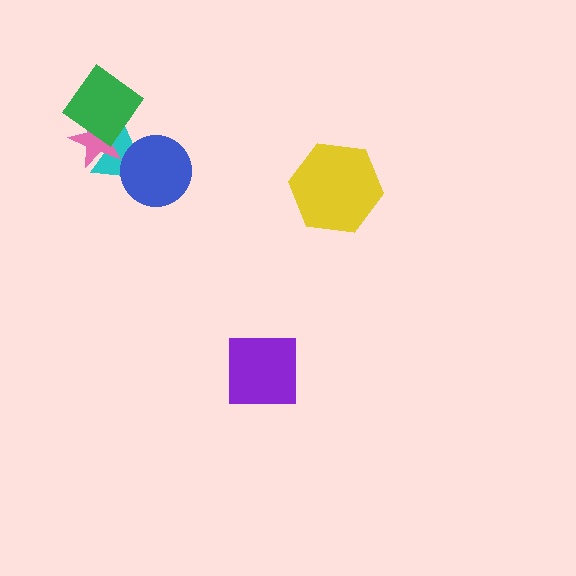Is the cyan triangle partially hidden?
Yes, it is partially covered by another shape.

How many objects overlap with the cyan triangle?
3 objects overlap with the cyan triangle.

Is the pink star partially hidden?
Yes, it is partially covered by another shape.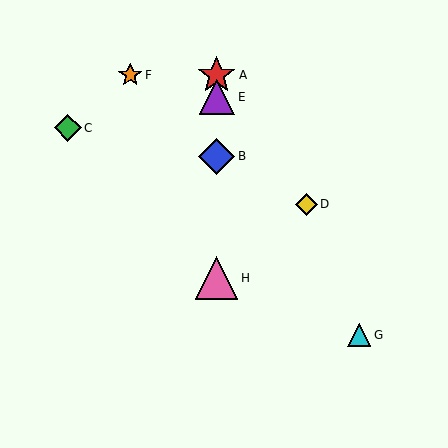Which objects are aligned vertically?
Objects A, B, E, H are aligned vertically.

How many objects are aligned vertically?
4 objects (A, B, E, H) are aligned vertically.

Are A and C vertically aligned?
No, A is at x≈217 and C is at x≈68.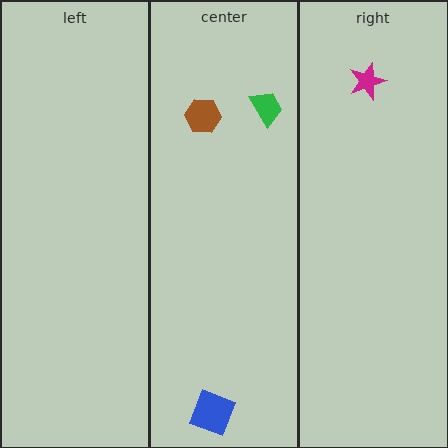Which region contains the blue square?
The center region.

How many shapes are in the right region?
1.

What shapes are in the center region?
The green trapezoid, the blue square, the brown hexagon.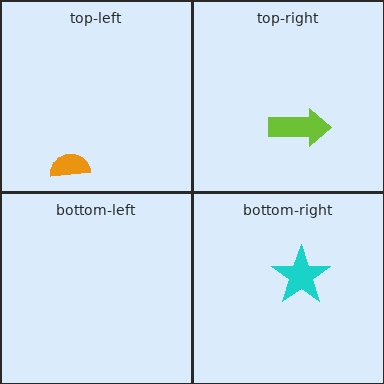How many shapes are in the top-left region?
1.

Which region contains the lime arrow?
The top-right region.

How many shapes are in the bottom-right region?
1.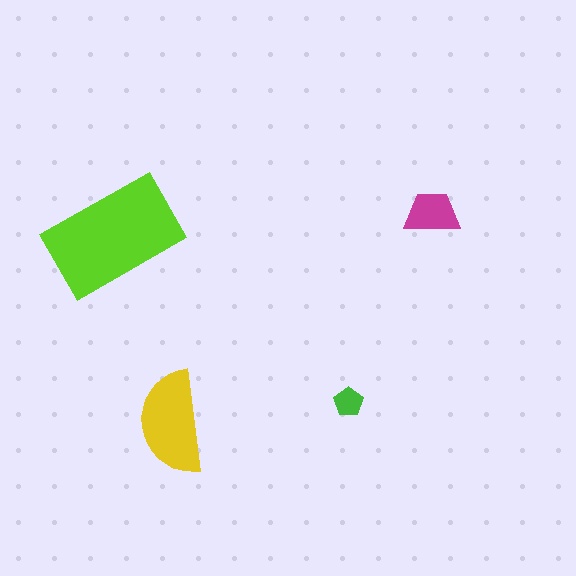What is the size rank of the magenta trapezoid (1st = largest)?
3rd.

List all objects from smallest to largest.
The green pentagon, the magenta trapezoid, the yellow semicircle, the lime rectangle.